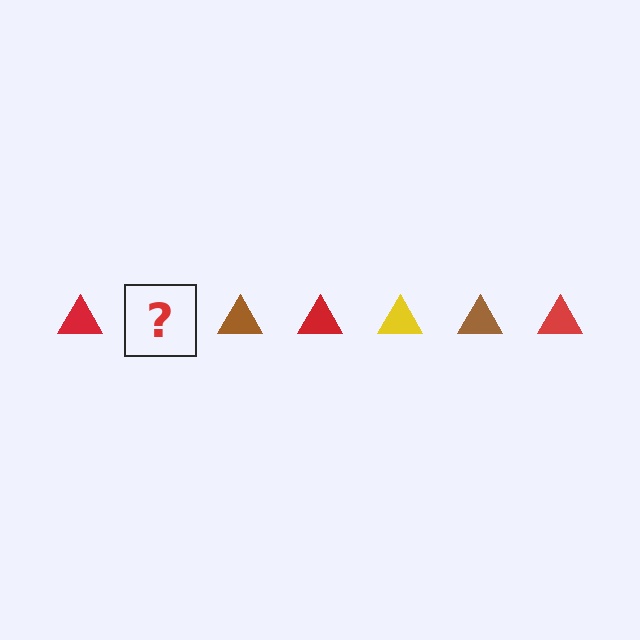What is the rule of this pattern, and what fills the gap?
The rule is that the pattern cycles through red, yellow, brown triangles. The gap should be filled with a yellow triangle.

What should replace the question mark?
The question mark should be replaced with a yellow triangle.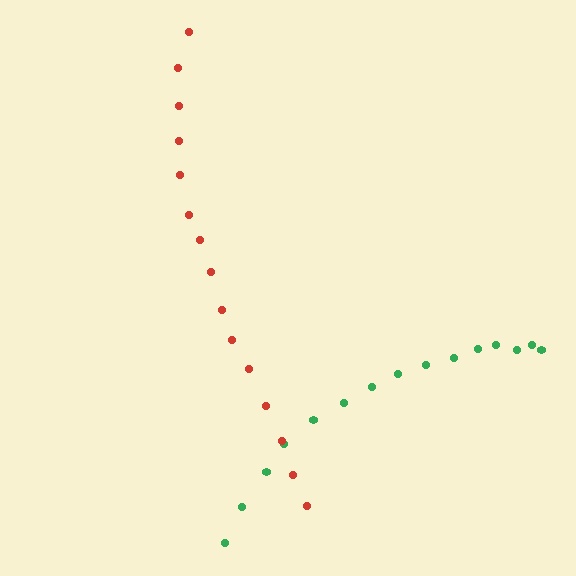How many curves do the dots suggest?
There are 2 distinct paths.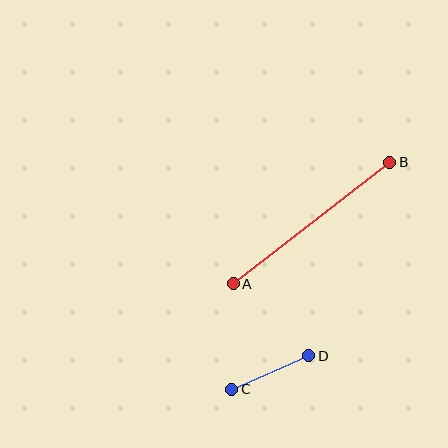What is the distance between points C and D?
The distance is approximately 84 pixels.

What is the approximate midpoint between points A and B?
The midpoint is at approximately (312, 223) pixels.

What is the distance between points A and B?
The distance is approximately 198 pixels.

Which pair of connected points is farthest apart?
Points A and B are farthest apart.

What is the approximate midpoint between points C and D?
The midpoint is at approximately (270, 372) pixels.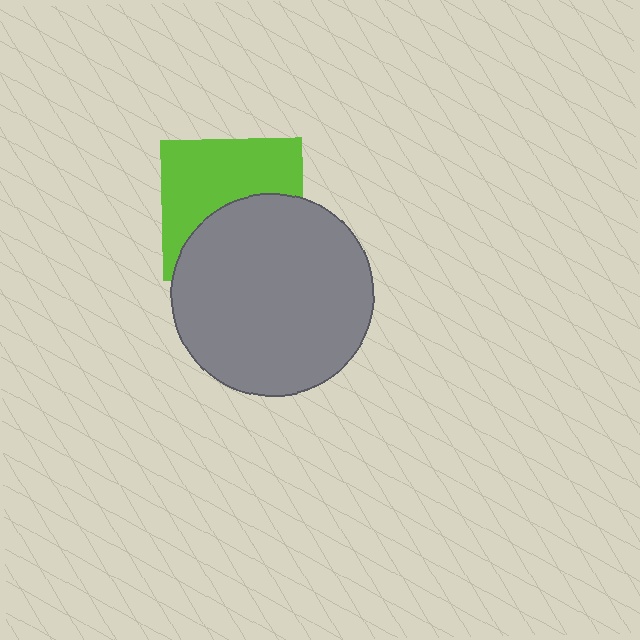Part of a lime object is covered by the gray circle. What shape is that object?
It is a square.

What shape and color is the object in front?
The object in front is a gray circle.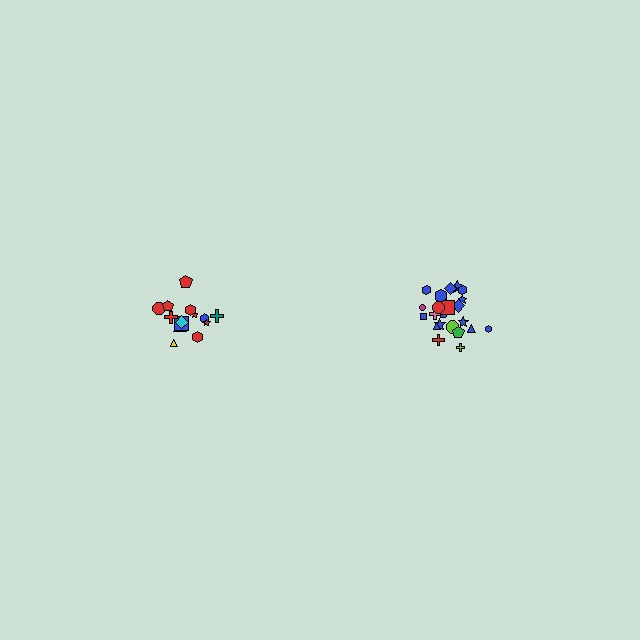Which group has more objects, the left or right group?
The right group.